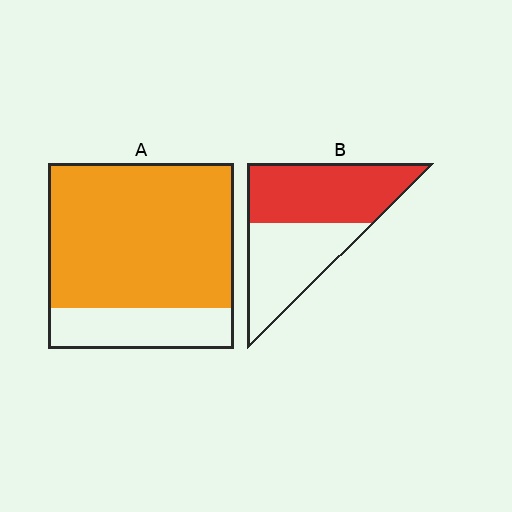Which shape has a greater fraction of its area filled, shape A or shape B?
Shape A.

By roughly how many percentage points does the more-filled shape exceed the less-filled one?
By roughly 25 percentage points (A over B).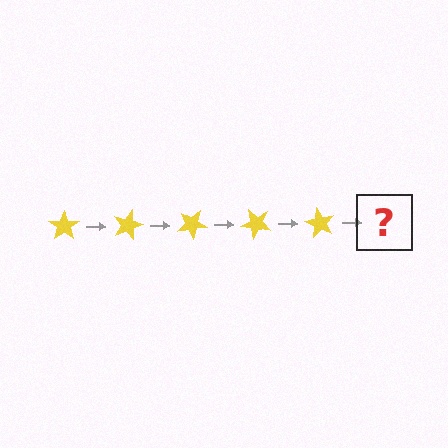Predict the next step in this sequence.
The next step is a yellow star rotated 75 degrees.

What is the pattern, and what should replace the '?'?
The pattern is that the star rotates 15 degrees each step. The '?' should be a yellow star rotated 75 degrees.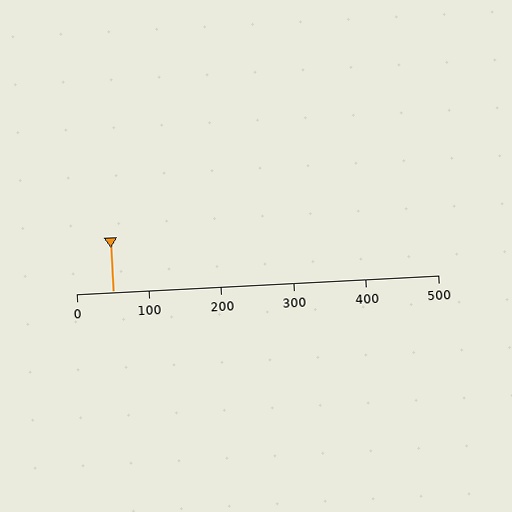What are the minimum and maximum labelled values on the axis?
The axis runs from 0 to 500.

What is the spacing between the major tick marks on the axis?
The major ticks are spaced 100 apart.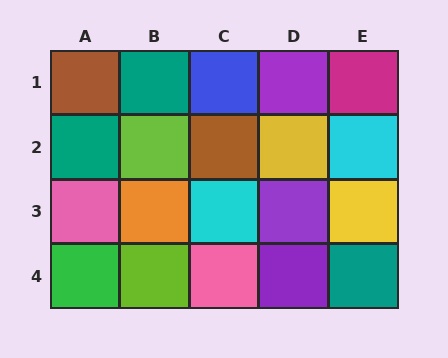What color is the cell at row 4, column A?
Green.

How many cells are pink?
2 cells are pink.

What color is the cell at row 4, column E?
Teal.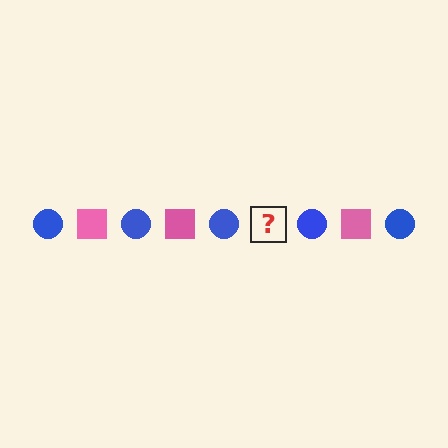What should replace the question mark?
The question mark should be replaced with a pink square.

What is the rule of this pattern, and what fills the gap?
The rule is that the pattern alternates between blue circle and pink square. The gap should be filled with a pink square.